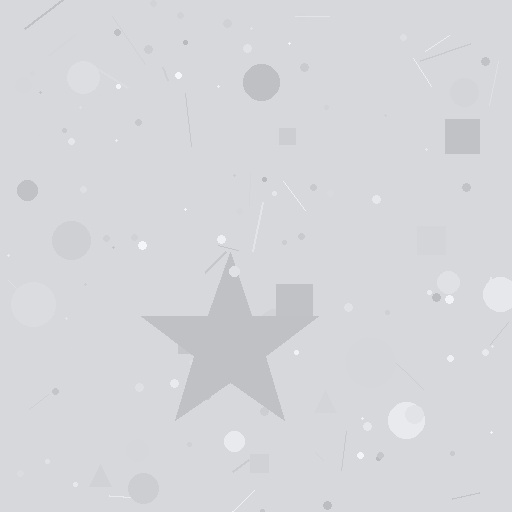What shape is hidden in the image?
A star is hidden in the image.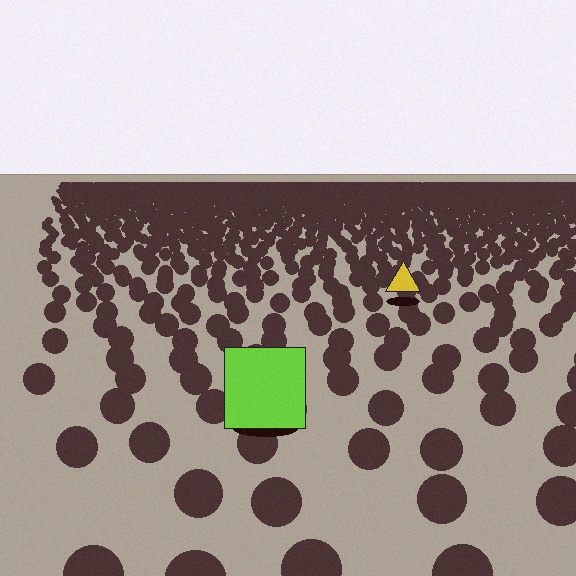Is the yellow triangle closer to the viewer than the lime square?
No. The lime square is closer — you can tell from the texture gradient: the ground texture is coarser near it.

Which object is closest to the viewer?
The lime square is closest. The texture marks near it are larger and more spread out.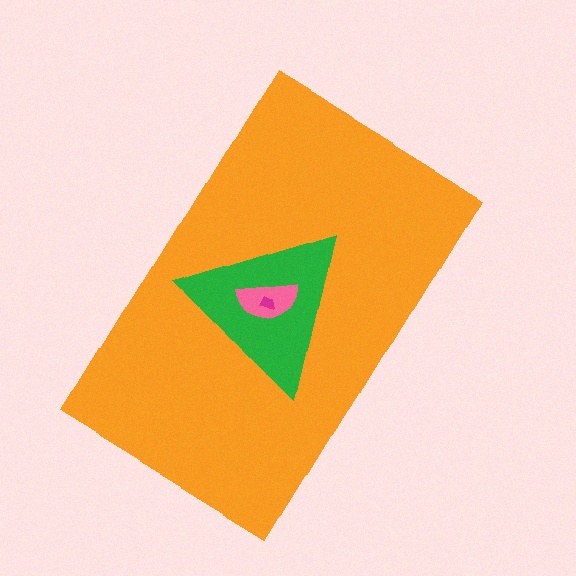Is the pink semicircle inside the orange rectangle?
Yes.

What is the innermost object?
The magenta trapezoid.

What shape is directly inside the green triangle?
The pink semicircle.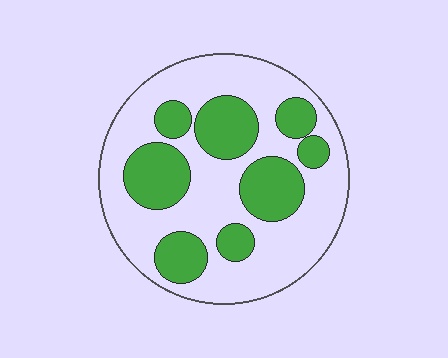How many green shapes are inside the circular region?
8.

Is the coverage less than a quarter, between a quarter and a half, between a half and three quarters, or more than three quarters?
Between a quarter and a half.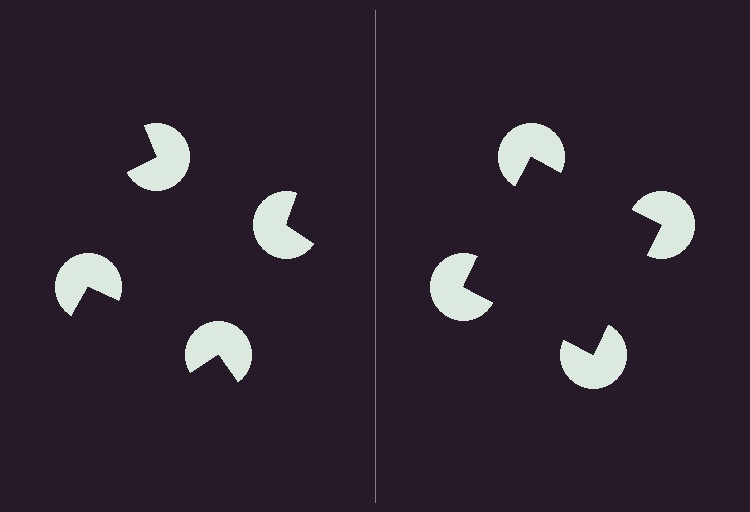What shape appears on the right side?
An illusory square.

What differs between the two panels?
The pac-man discs are positioned identically on both sides; only the wedge orientations differ. On the right they align to a square; on the left they are misaligned.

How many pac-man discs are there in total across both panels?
8 — 4 on each side.